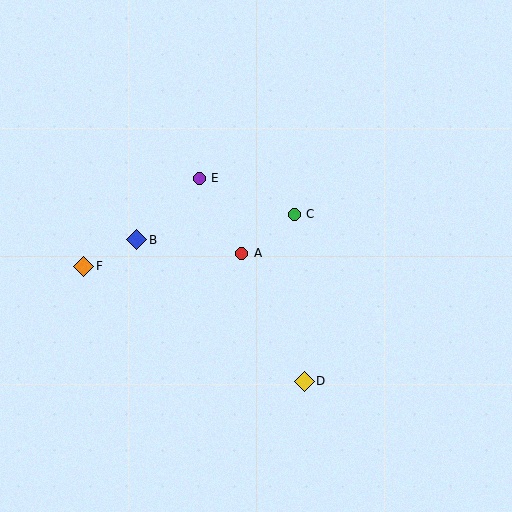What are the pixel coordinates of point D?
Point D is at (304, 381).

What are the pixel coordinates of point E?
Point E is at (199, 178).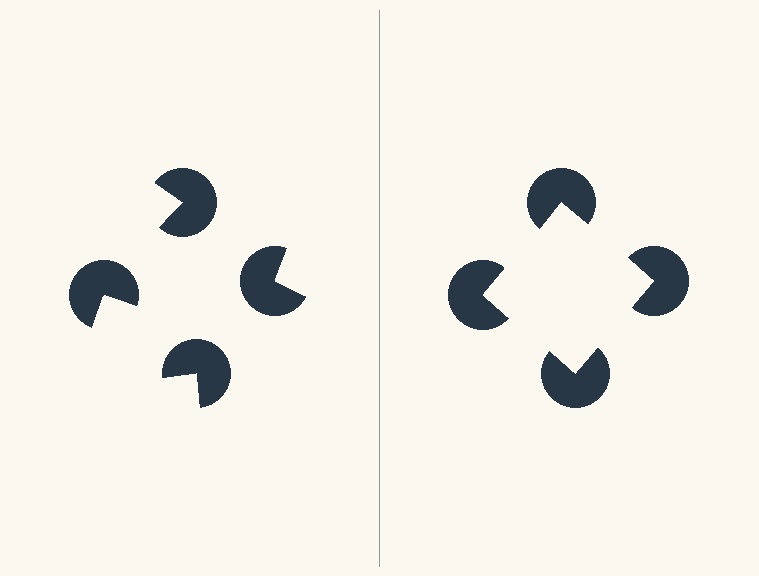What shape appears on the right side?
An illusory square.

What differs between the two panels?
The pac-man discs are positioned identically on both sides; only the wedge orientations differ. On the right they align to a square; on the left they are misaligned.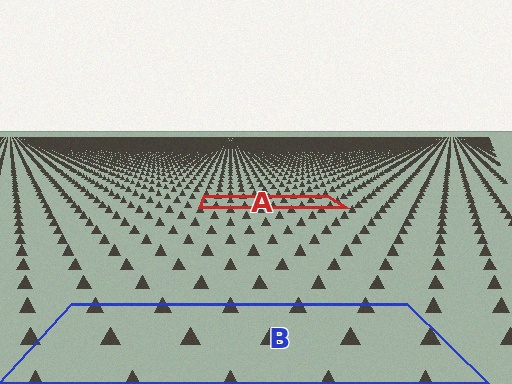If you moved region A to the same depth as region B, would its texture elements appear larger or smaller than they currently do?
They would appear larger. At a closer depth, the same texture elements are projected at a bigger on-screen size.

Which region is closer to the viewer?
Region B is closer. The texture elements there are larger and more spread out.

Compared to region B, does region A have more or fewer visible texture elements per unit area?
Region A has more texture elements per unit area — they are packed more densely because it is farther away.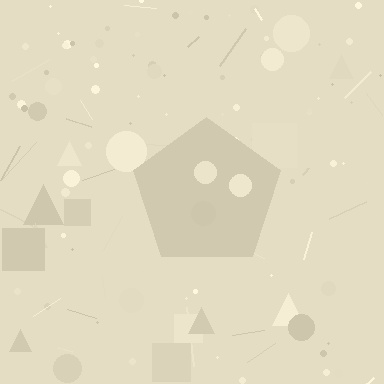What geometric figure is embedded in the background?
A pentagon is embedded in the background.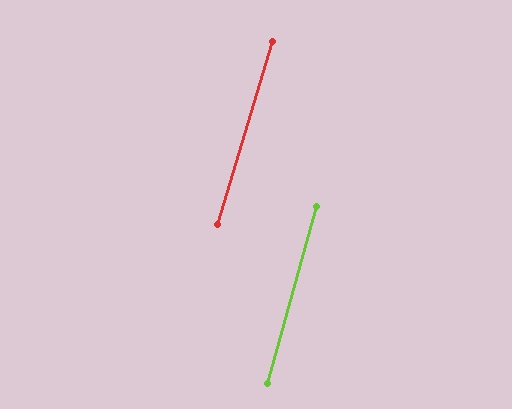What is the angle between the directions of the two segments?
Approximately 1 degree.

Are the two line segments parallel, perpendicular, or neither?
Parallel — their directions differ by only 1.4°.